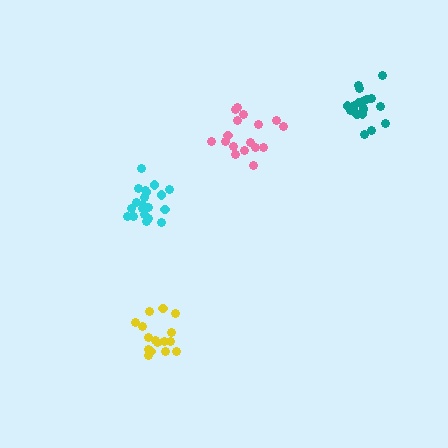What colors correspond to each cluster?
The clusters are colored: pink, yellow, cyan, teal.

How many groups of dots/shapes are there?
There are 4 groups.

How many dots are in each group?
Group 1: 17 dots, Group 2: 16 dots, Group 3: 20 dots, Group 4: 20 dots (73 total).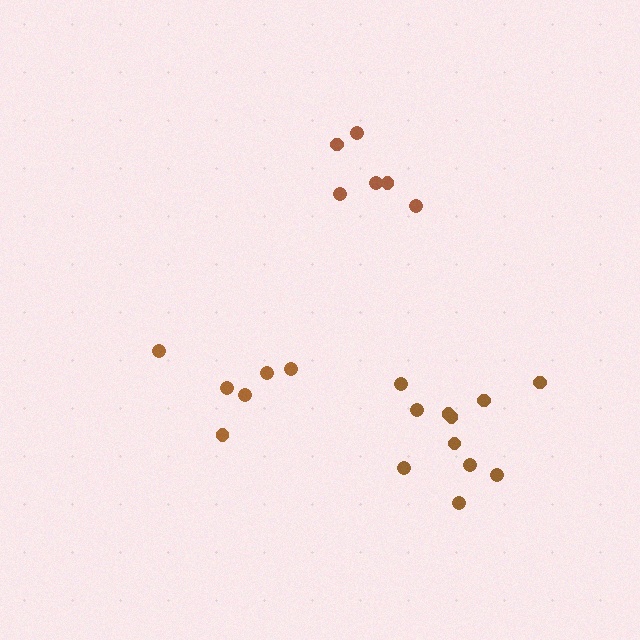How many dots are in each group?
Group 1: 6 dots, Group 2: 6 dots, Group 3: 11 dots (23 total).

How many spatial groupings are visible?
There are 3 spatial groupings.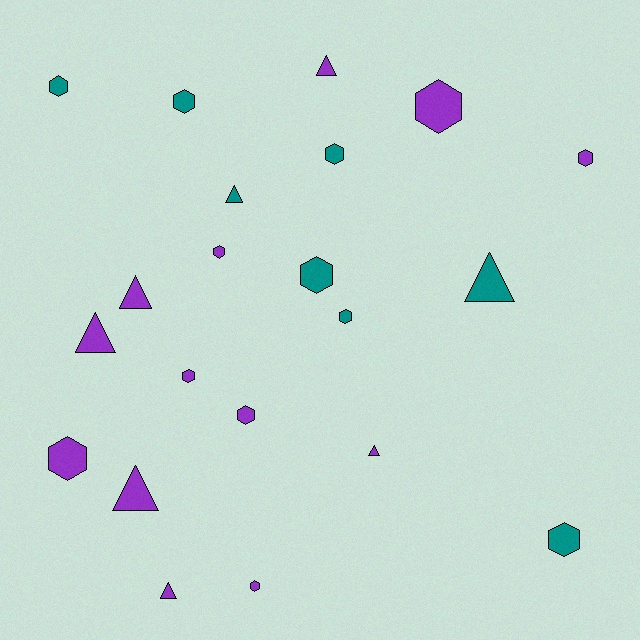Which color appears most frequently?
Purple, with 13 objects.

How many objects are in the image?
There are 21 objects.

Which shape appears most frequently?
Hexagon, with 13 objects.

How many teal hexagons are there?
There are 6 teal hexagons.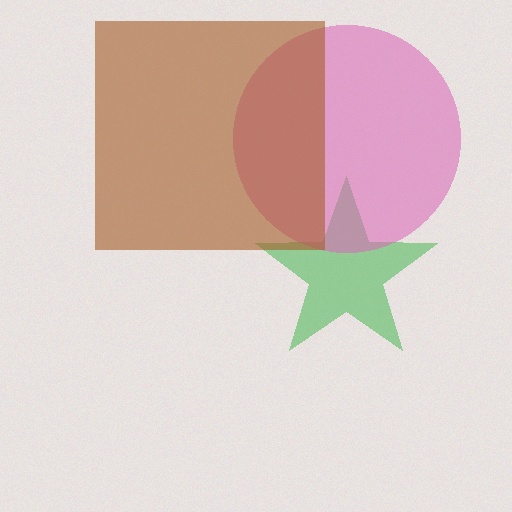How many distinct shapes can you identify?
There are 3 distinct shapes: a green star, a pink circle, a brown square.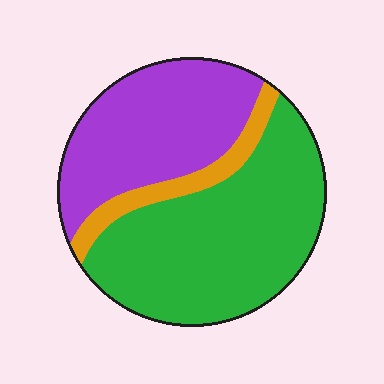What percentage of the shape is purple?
Purple takes up between a third and a half of the shape.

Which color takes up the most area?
Green, at roughly 55%.